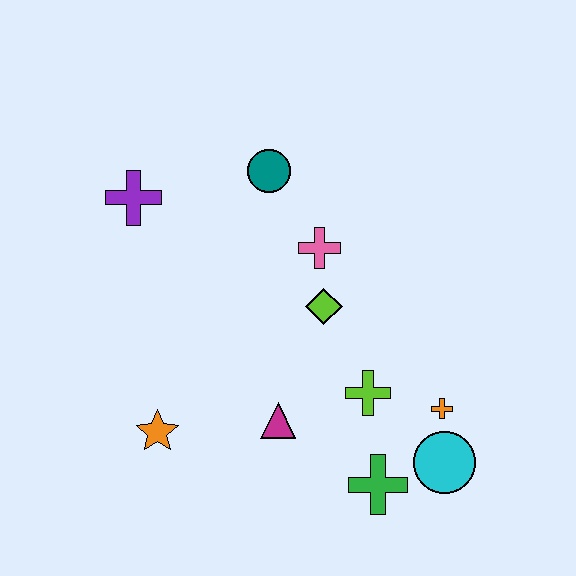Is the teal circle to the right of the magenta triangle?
No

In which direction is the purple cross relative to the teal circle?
The purple cross is to the left of the teal circle.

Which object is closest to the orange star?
The magenta triangle is closest to the orange star.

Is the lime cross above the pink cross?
No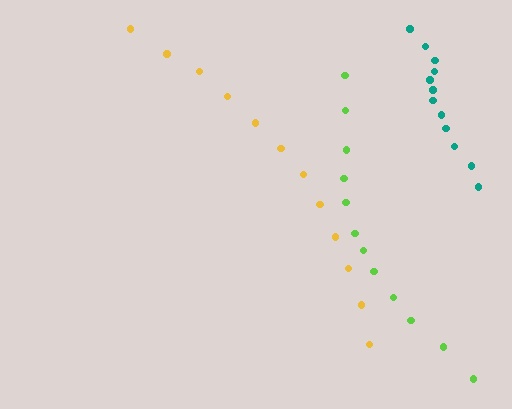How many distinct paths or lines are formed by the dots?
There are 3 distinct paths.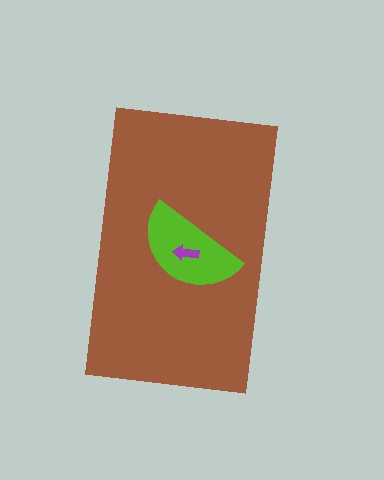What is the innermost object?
The purple arrow.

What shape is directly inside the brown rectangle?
The lime semicircle.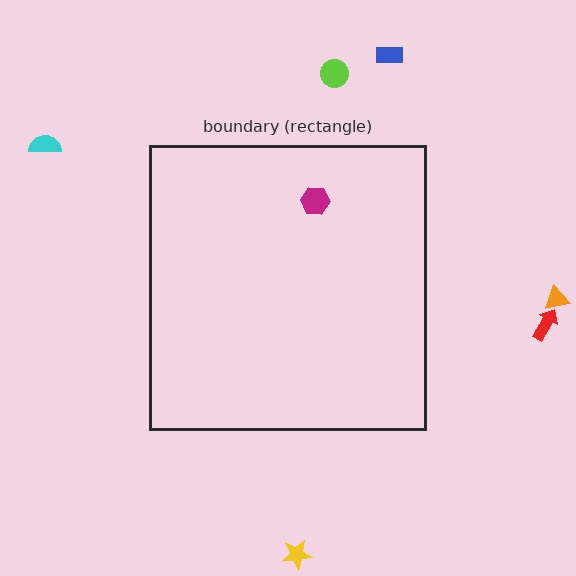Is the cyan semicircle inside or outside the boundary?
Outside.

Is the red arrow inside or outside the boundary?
Outside.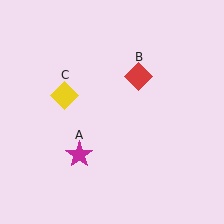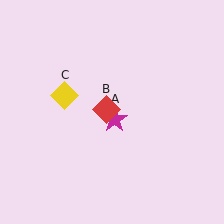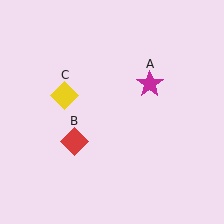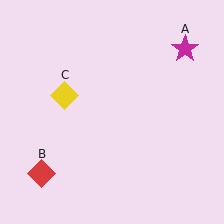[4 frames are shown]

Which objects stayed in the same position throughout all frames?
Yellow diamond (object C) remained stationary.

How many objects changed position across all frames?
2 objects changed position: magenta star (object A), red diamond (object B).